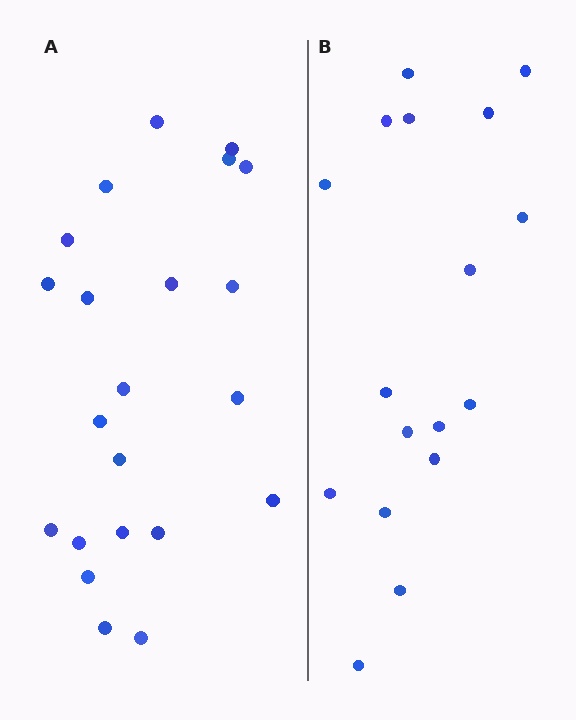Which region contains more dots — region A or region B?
Region A (the left region) has more dots.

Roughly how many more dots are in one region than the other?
Region A has about 5 more dots than region B.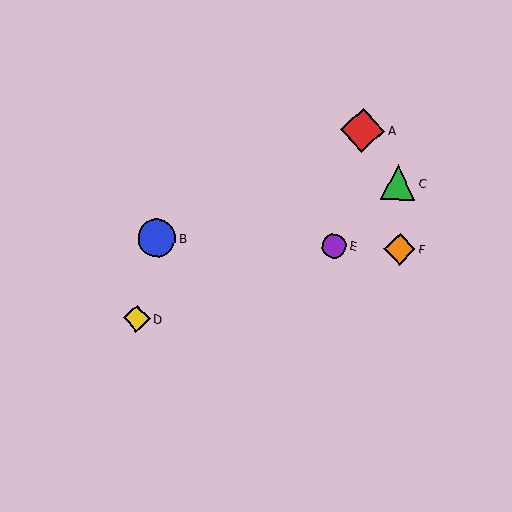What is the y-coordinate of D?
Object D is at y≈318.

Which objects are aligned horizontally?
Objects B, E, F are aligned horizontally.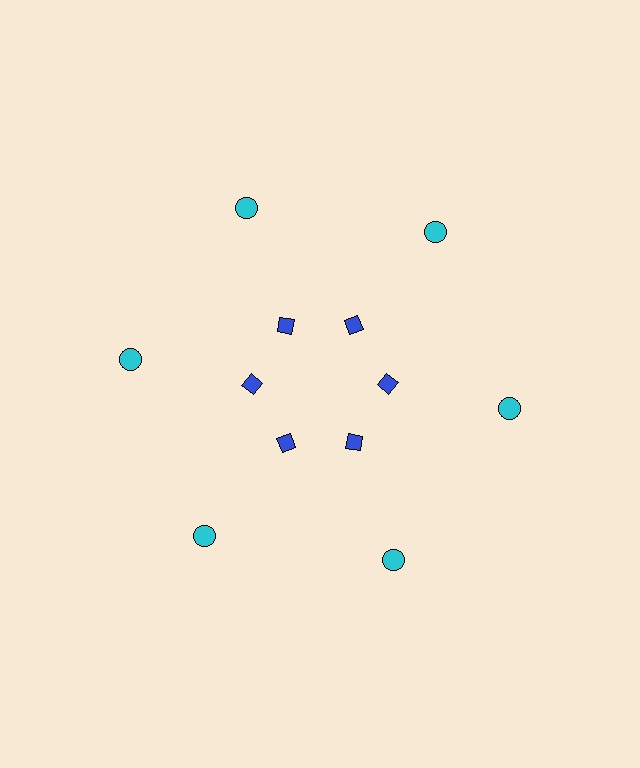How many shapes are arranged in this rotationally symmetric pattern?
There are 12 shapes, arranged in 6 groups of 2.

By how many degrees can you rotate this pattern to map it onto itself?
The pattern maps onto itself every 60 degrees of rotation.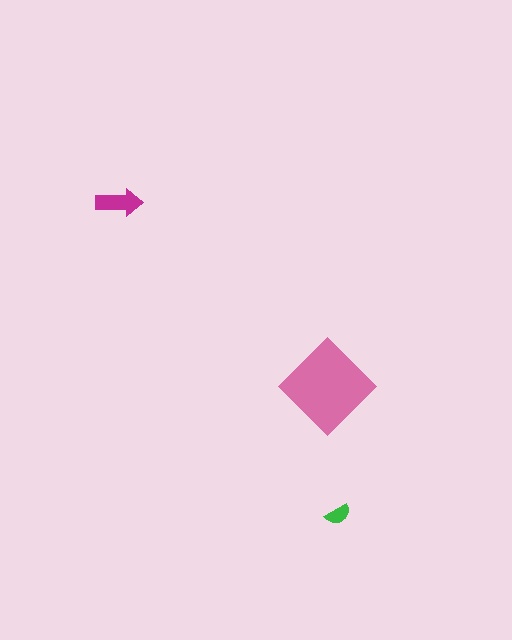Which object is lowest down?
The green semicircle is bottommost.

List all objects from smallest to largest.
The green semicircle, the magenta arrow, the pink diamond.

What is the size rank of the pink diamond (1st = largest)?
1st.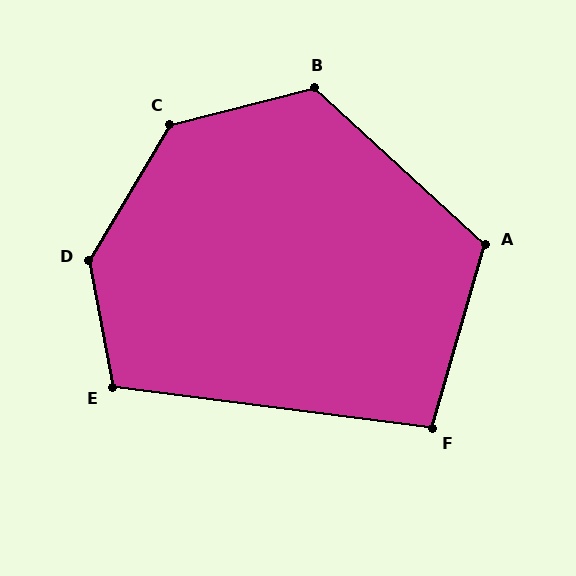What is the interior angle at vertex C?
Approximately 135 degrees (obtuse).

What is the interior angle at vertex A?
Approximately 117 degrees (obtuse).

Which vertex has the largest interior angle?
D, at approximately 138 degrees.